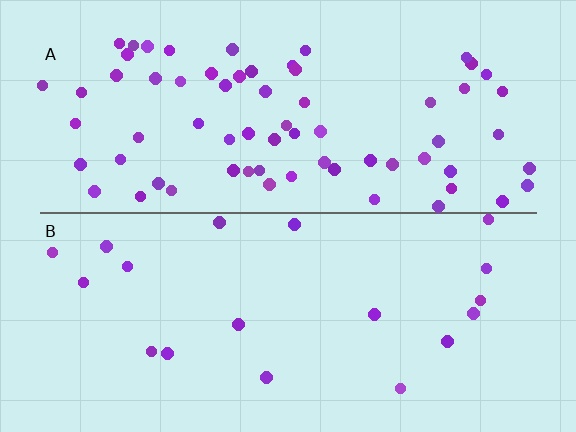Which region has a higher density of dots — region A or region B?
A (the top).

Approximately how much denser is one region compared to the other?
Approximately 3.7× — region A over region B.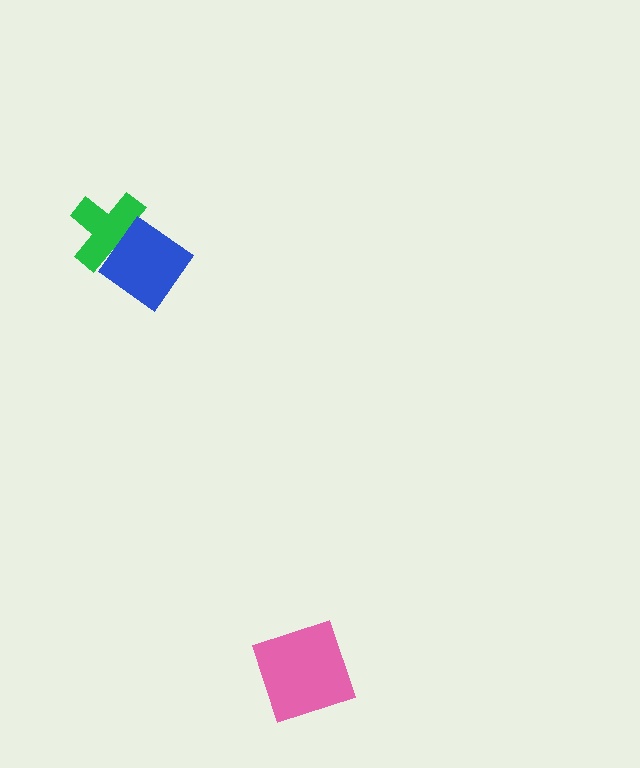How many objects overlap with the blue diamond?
1 object overlaps with the blue diamond.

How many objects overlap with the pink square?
0 objects overlap with the pink square.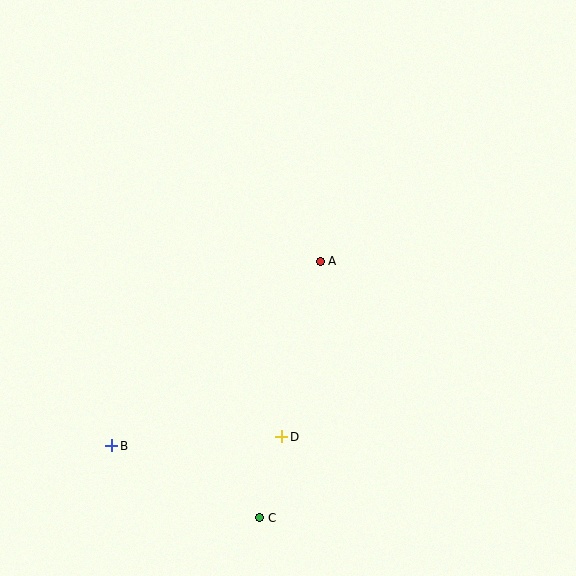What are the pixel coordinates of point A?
Point A is at (320, 261).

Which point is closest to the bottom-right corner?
Point C is closest to the bottom-right corner.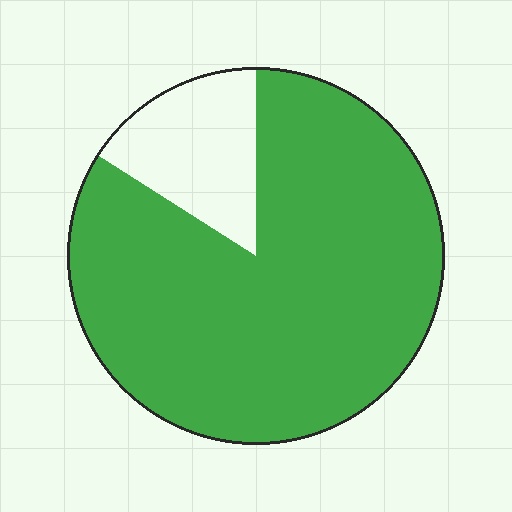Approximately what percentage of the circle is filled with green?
Approximately 85%.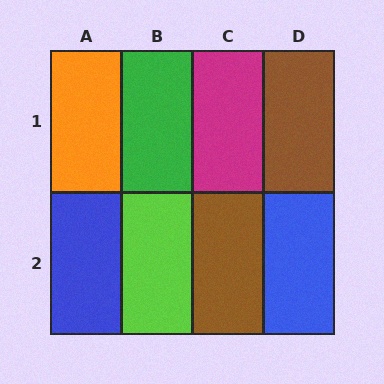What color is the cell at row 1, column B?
Green.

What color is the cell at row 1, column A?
Orange.